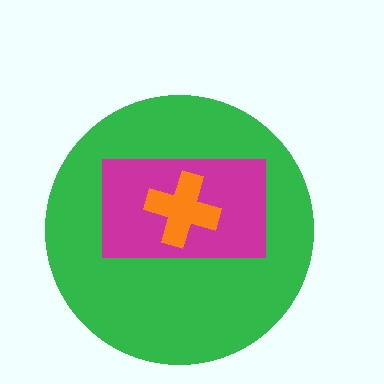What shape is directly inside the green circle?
The magenta rectangle.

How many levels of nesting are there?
3.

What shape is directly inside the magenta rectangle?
The orange cross.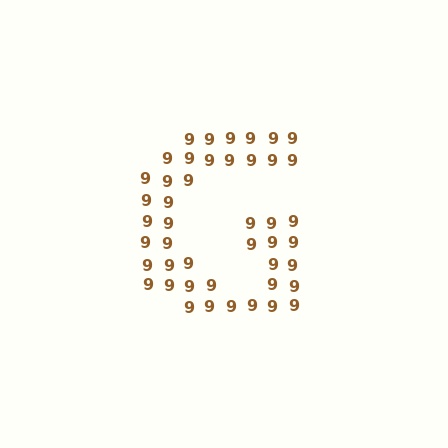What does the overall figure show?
The overall figure shows the letter G.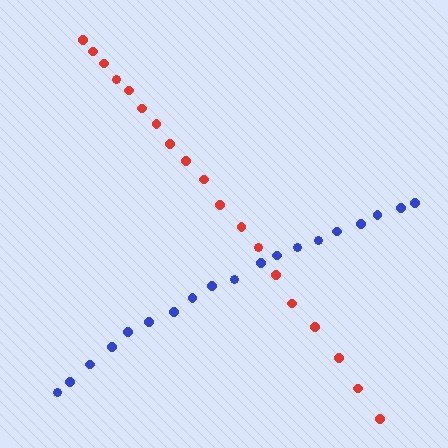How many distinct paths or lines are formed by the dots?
There are 2 distinct paths.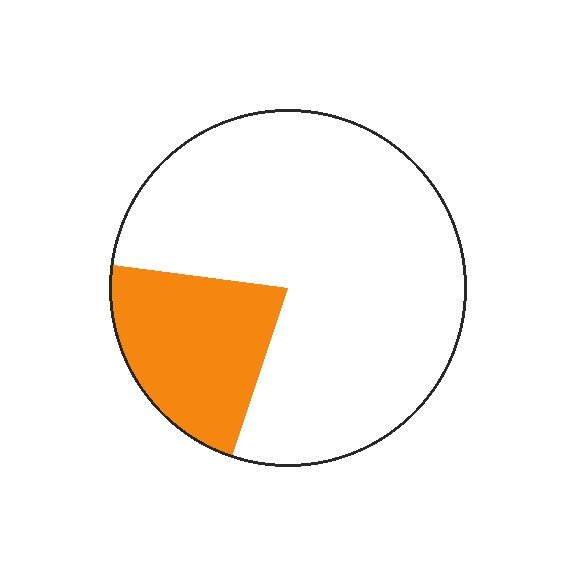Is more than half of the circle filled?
No.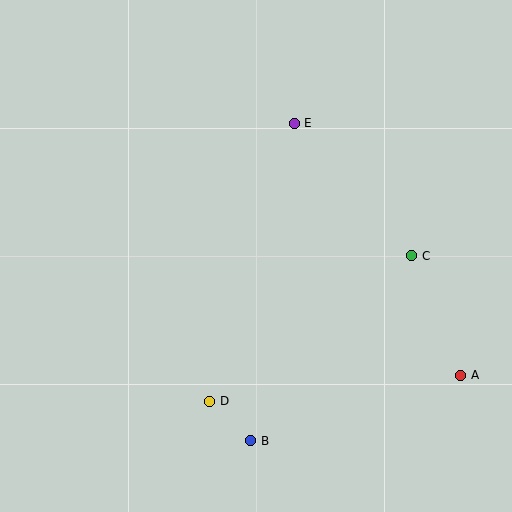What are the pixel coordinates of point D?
Point D is at (210, 401).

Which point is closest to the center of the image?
Point E at (294, 123) is closest to the center.